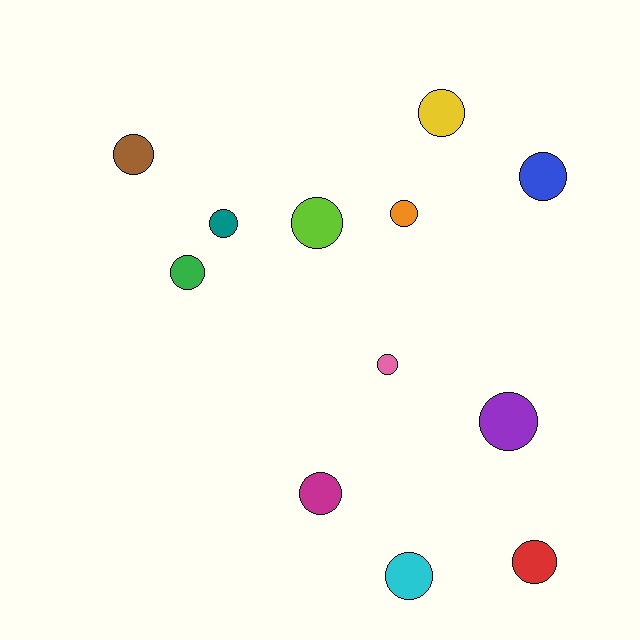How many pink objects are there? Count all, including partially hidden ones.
There is 1 pink object.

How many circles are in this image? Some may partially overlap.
There are 12 circles.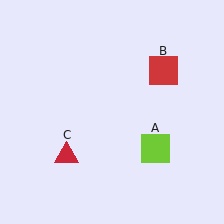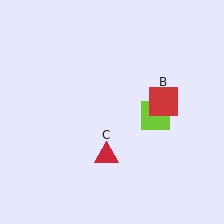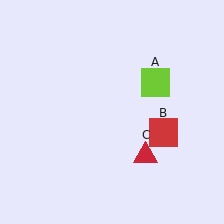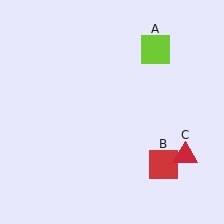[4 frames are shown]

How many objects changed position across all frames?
3 objects changed position: lime square (object A), red square (object B), red triangle (object C).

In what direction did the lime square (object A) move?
The lime square (object A) moved up.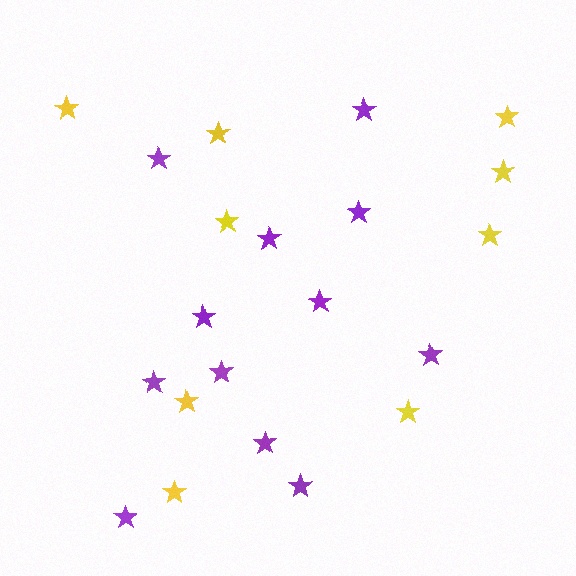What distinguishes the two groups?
There are 2 groups: one group of purple stars (12) and one group of yellow stars (9).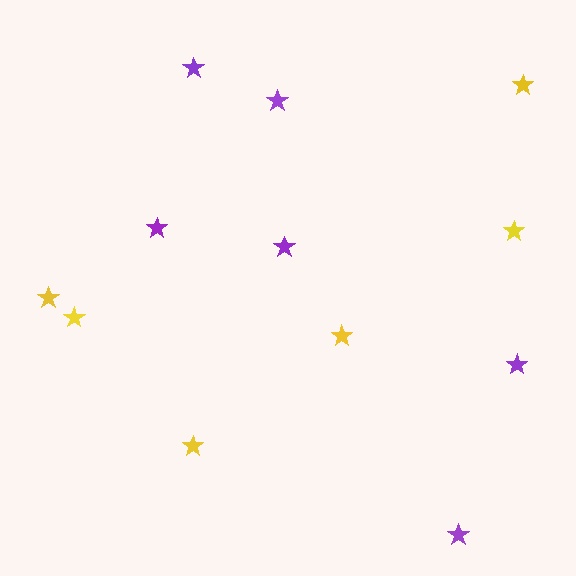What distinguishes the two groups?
There are 2 groups: one group of yellow stars (6) and one group of purple stars (6).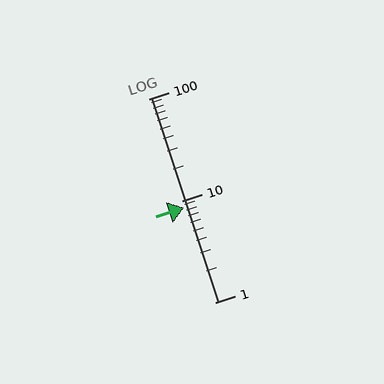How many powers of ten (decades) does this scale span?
The scale spans 2 decades, from 1 to 100.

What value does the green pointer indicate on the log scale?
The pointer indicates approximately 8.5.